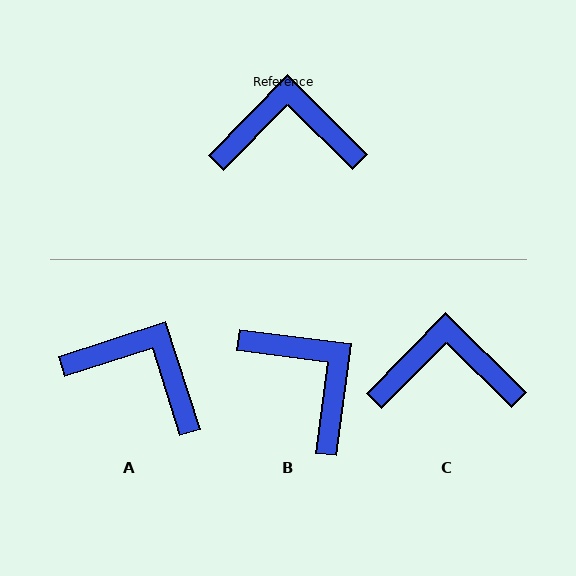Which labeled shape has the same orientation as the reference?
C.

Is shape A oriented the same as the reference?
No, it is off by about 28 degrees.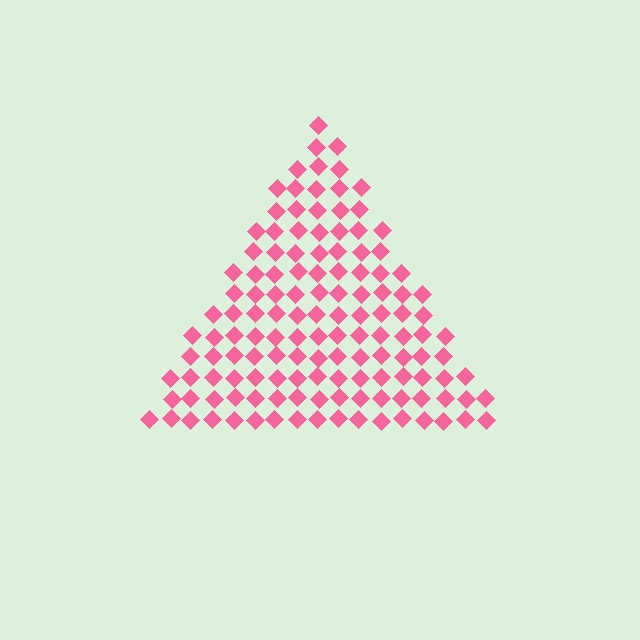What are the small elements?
The small elements are diamonds.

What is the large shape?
The large shape is a triangle.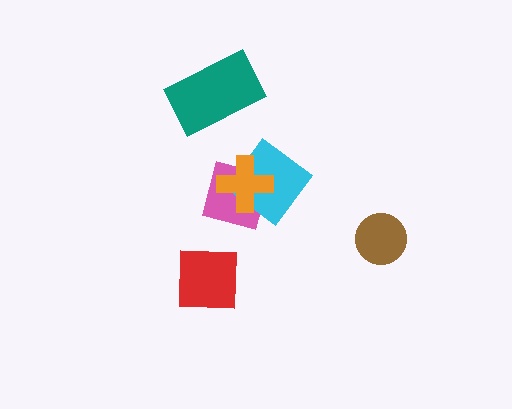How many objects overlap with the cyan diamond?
2 objects overlap with the cyan diamond.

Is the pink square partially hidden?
Yes, it is partially covered by another shape.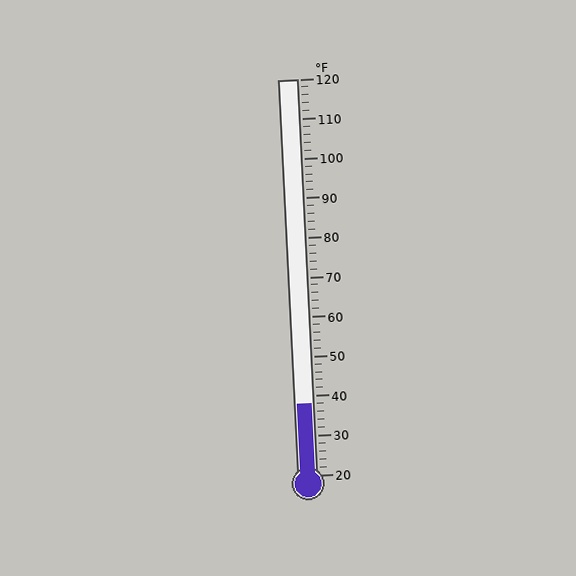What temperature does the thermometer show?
The thermometer shows approximately 38°F.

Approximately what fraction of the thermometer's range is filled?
The thermometer is filled to approximately 20% of its range.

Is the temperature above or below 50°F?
The temperature is below 50°F.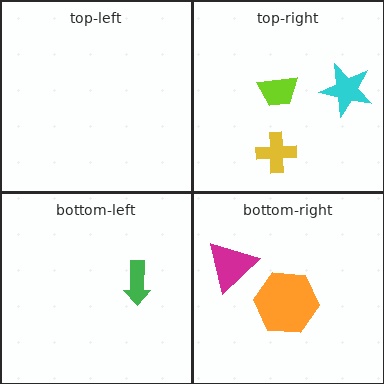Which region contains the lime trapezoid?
The top-right region.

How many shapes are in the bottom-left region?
1.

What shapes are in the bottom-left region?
The green arrow.